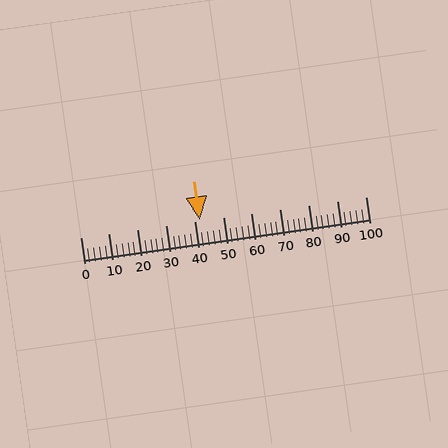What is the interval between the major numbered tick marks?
The major tick marks are spaced 10 units apart.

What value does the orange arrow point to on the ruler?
The orange arrow points to approximately 42.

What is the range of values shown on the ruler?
The ruler shows values from 0 to 100.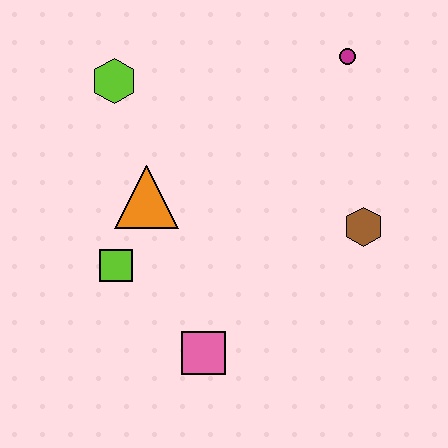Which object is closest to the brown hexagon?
The magenta circle is closest to the brown hexagon.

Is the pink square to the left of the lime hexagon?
No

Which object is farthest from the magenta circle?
The pink square is farthest from the magenta circle.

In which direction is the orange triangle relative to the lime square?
The orange triangle is above the lime square.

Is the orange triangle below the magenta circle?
Yes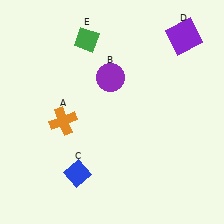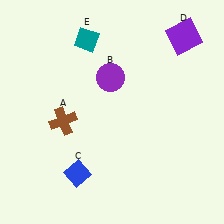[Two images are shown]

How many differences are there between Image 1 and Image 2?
There are 2 differences between the two images.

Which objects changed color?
A changed from orange to brown. E changed from green to teal.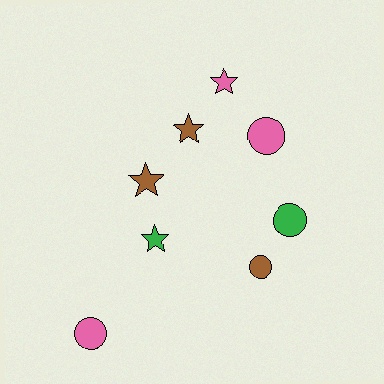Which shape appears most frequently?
Circle, with 4 objects.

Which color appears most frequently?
Pink, with 3 objects.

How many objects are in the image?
There are 8 objects.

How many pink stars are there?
There is 1 pink star.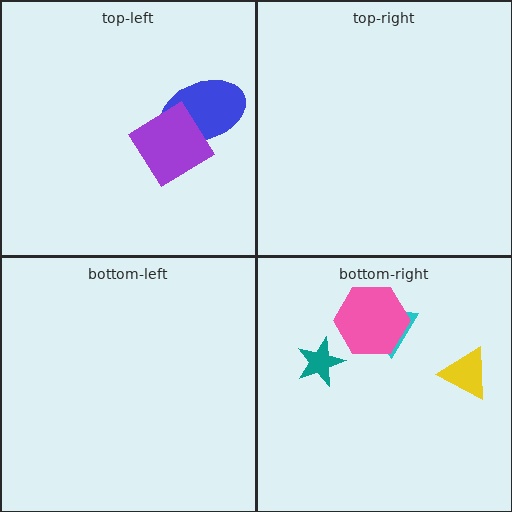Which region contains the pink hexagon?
The bottom-right region.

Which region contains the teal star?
The bottom-right region.